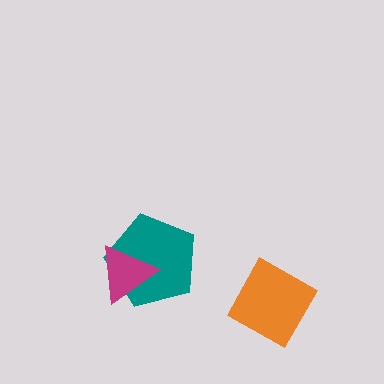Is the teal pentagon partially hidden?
Yes, it is partially covered by another shape.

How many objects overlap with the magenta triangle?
1 object overlaps with the magenta triangle.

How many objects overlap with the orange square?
0 objects overlap with the orange square.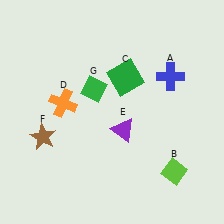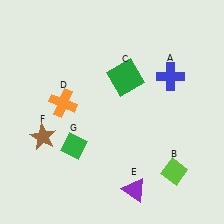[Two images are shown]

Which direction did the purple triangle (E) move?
The purple triangle (E) moved down.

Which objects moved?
The objects that moved are: the purple triangle (E), the green diamond (G).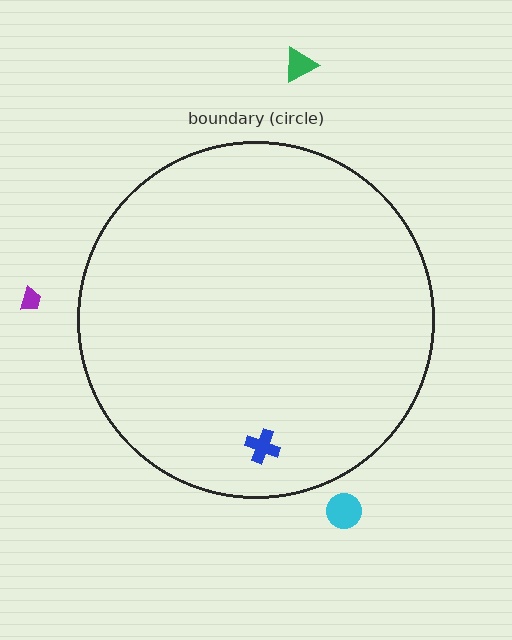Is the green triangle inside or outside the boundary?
Outside.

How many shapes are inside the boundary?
1 inside, 3 outside.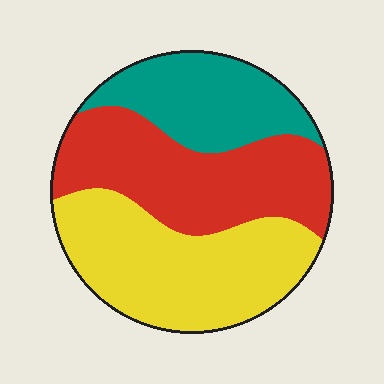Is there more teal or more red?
Red.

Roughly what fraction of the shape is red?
Red takes up between a quarter and a half of the shape.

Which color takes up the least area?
Teal, at roughly 25%.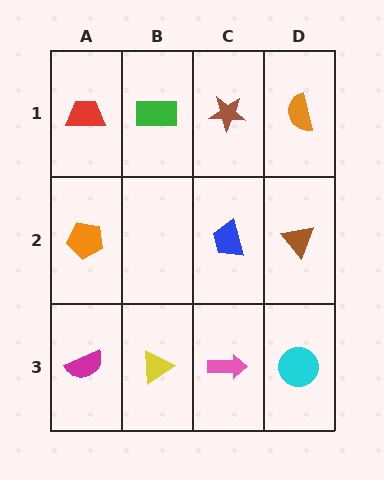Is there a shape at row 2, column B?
No, that cell is empty.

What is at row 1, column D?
An orange semicircle.